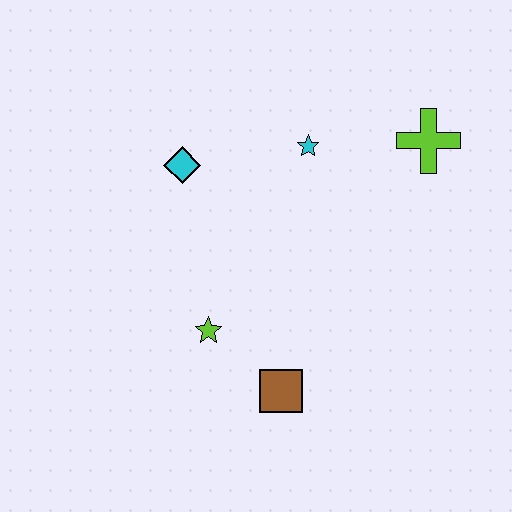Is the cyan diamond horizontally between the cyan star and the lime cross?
No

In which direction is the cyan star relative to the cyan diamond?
The cyan star is to the right of the cyan diamond.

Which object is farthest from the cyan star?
The brown square is farthest from the cyan star.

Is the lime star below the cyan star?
Yes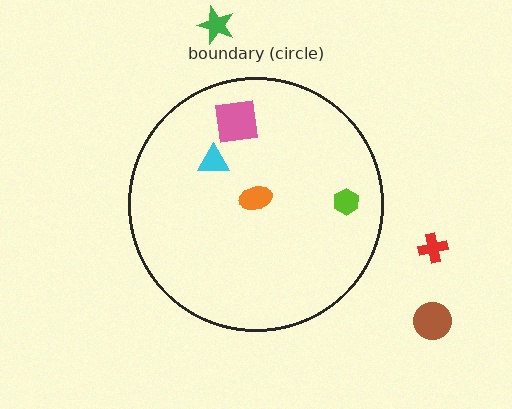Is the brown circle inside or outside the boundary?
Outside.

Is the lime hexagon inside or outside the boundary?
Inside.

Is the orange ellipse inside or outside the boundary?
Inside.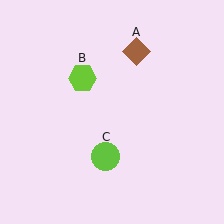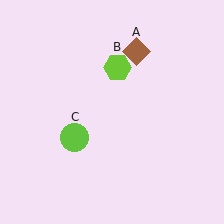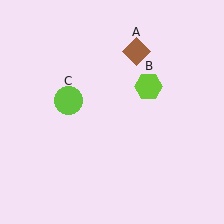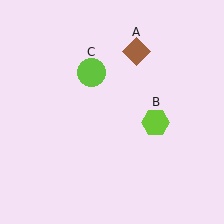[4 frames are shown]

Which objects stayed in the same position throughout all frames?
Brown diamond (object A) remained stationary.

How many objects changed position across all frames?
2 objects changed position: lime hexagon (object B), lime circle (object C).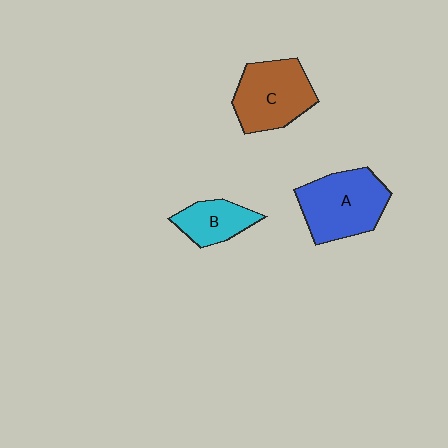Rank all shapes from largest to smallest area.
From largest to smallest: A (blue), C (brown), B (cyan).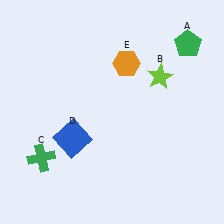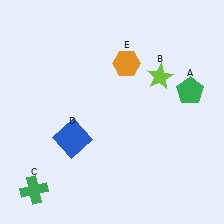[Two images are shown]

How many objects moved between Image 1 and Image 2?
2 objects moved between the two images.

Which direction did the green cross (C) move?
The green cross (C) moved down.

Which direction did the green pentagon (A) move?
The green pentagon (A) moved down.